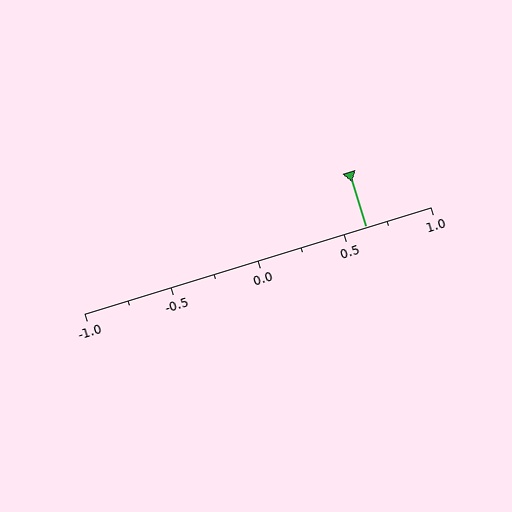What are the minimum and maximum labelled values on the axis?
The axis runs from -1.0 to 1.0.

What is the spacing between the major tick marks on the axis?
The major ticks are spaced 0.5 apart.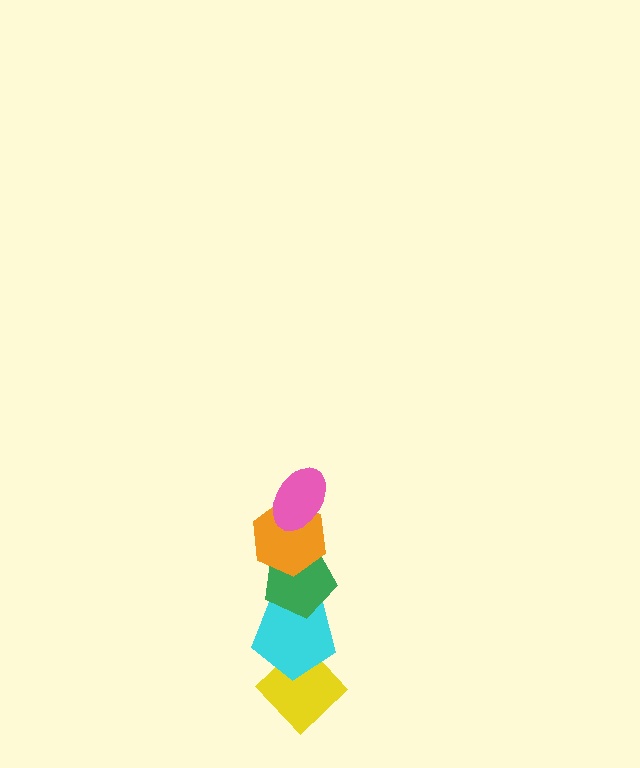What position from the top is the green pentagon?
The green pentagon is 3rd from the top.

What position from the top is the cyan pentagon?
The cyan pentagon is 4th from the top.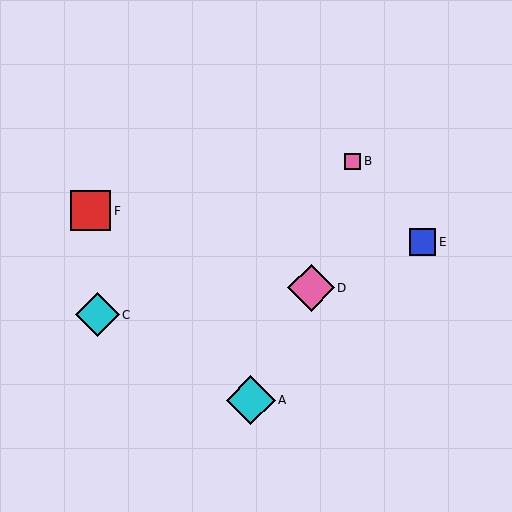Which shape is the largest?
The cyan diamond (labeled A) is the largest.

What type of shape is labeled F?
Shape F is a red square.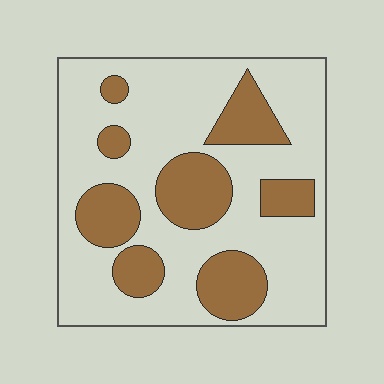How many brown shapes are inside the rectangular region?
8.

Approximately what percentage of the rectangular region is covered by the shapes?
Approximately 30%.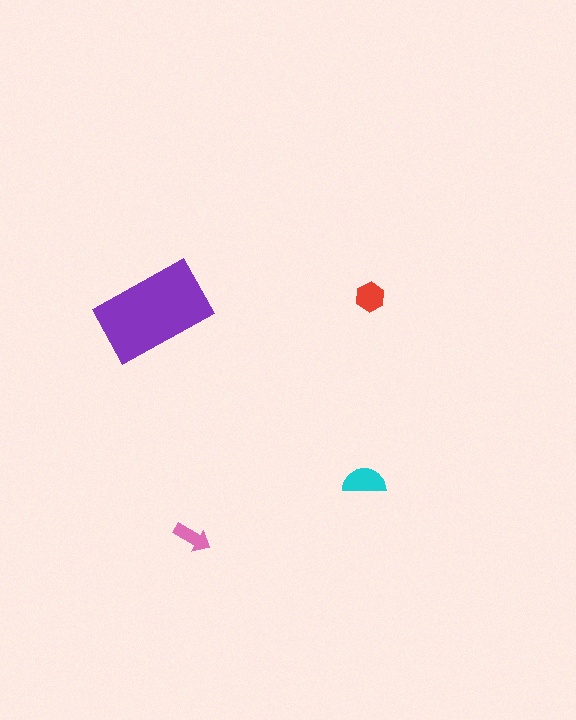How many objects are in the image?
There are 4 objects in the image.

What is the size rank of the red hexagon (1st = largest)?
3rd.